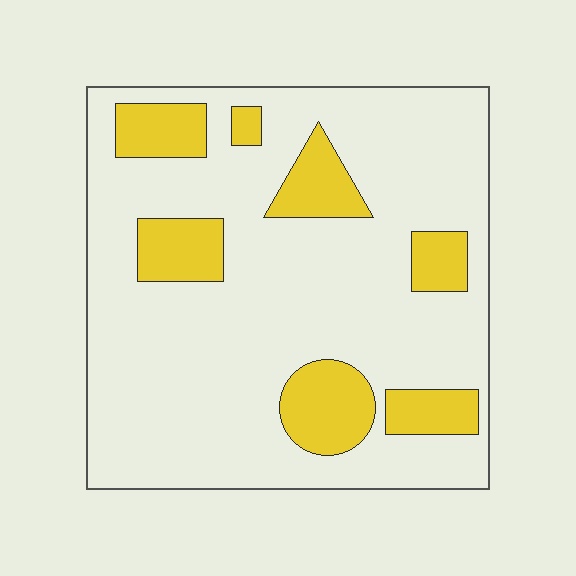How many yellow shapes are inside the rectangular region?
7.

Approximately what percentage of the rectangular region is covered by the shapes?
Approximately 20%.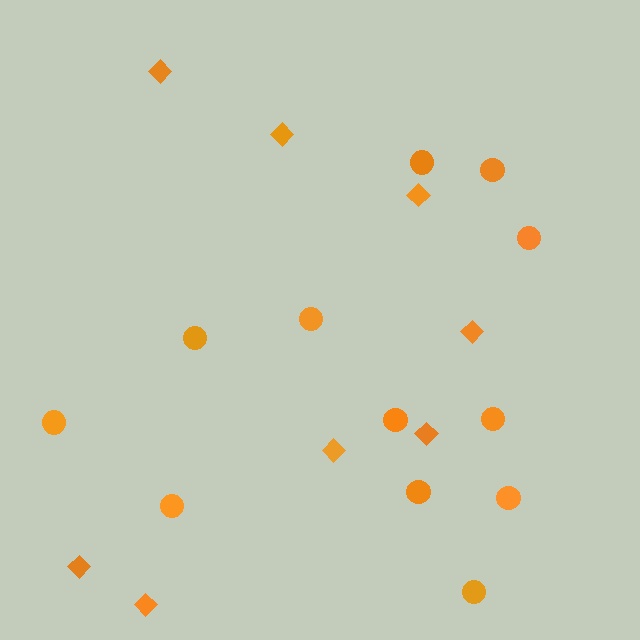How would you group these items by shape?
There are 2 groups: one group of diamonds (8) and one group of circles (12).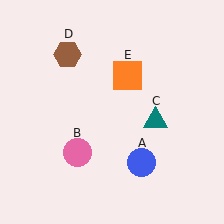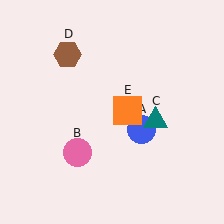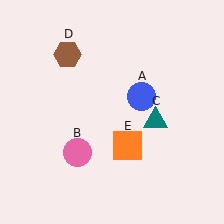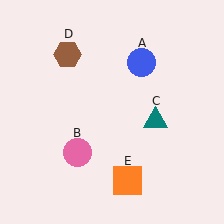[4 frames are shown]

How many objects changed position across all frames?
2 objects changed position: blue circle (object A), orange square (object E).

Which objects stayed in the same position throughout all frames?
Pink circle (object B) and teal triangle (object C) and brown hexagon (object D) remained stationary.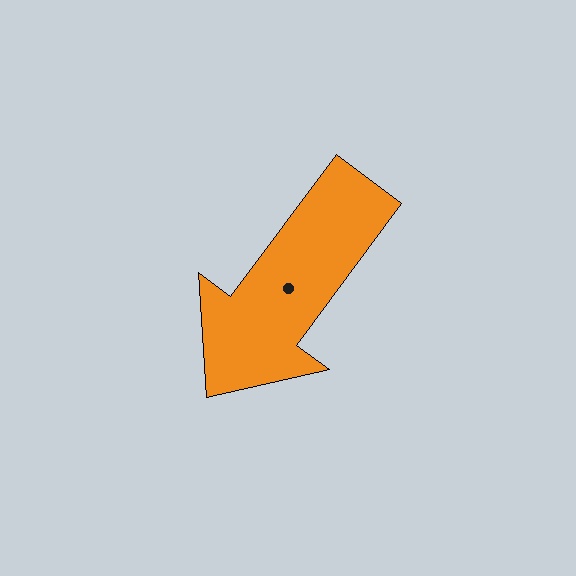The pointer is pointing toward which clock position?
Roughly 7 o'clock.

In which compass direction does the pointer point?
Southwest.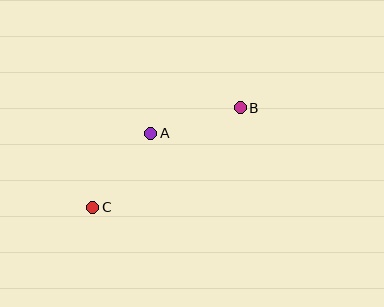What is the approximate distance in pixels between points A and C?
The distance between A and C is approximately 94 pixels.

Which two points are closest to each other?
Points A and B are closest to each other.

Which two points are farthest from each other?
Points B and C are farthest from each other.